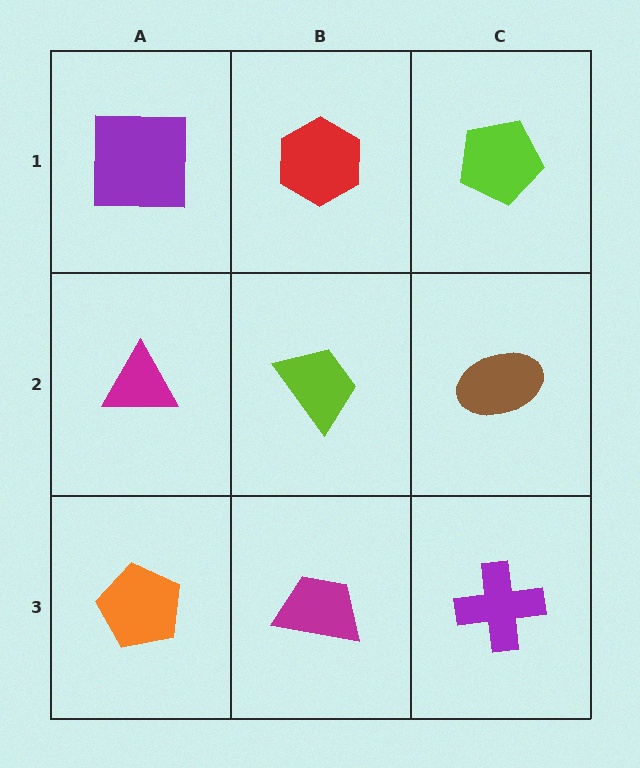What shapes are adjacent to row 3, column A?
A magenta triangle (row 2, column A), a magenta trapezoid (row 3, column B).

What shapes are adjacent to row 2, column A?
A purple square (row 1, column A), an orange pentagon (row 3, column A), a lime trapezoid (row 2, column B).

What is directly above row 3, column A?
A magenta triangle.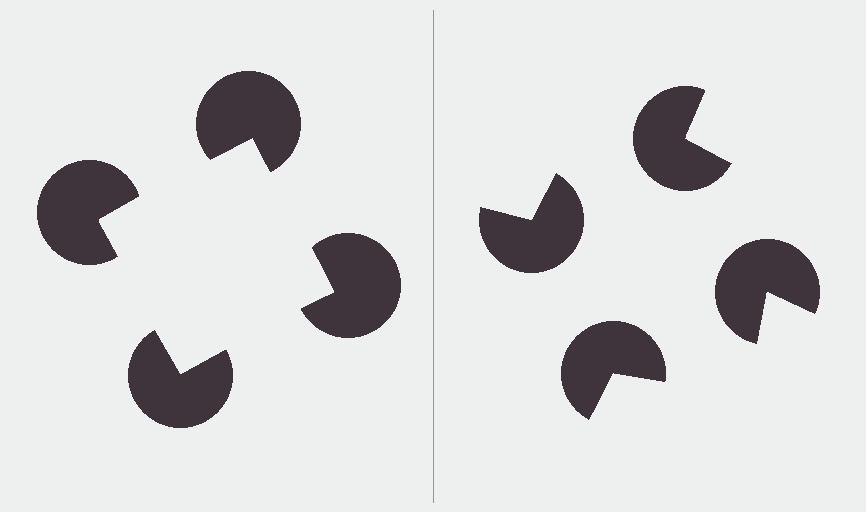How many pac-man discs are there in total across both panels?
8 — 4 on each side.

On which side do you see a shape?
An illusory square appears on the left side. On the right side the wedge cuts are rotated, so no coherent shape forms.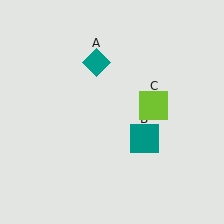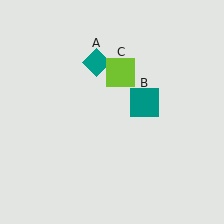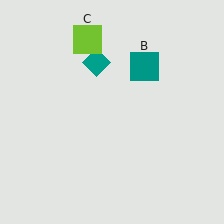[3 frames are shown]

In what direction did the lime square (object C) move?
The lime square (object C) moved up and to the left.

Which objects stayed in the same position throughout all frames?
Teal diamond (object A) remained stationary.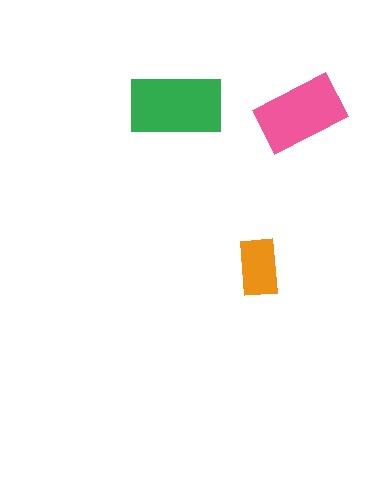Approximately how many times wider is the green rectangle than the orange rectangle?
About 1.5 times wider.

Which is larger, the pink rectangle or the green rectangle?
The green one.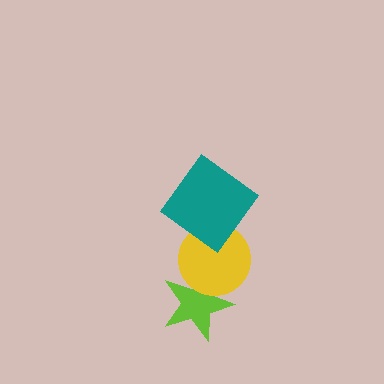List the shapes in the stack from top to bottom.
From top to bottom: the teal diamond, the yellow circle, the lime star.